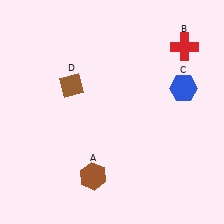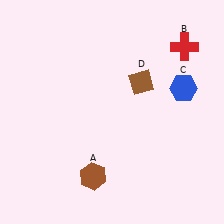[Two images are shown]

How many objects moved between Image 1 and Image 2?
1 object moved between the two images.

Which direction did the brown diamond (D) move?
The brown diamond (D) moved right.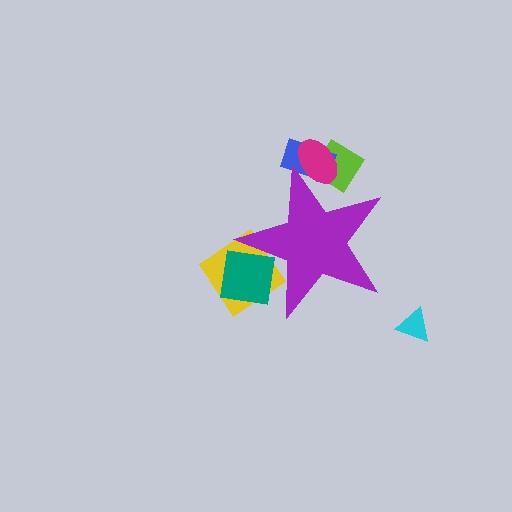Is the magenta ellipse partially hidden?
Yes, the magenta ellipse is partially hidden behind the purple star.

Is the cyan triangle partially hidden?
No, the cyan triangle is fully visible.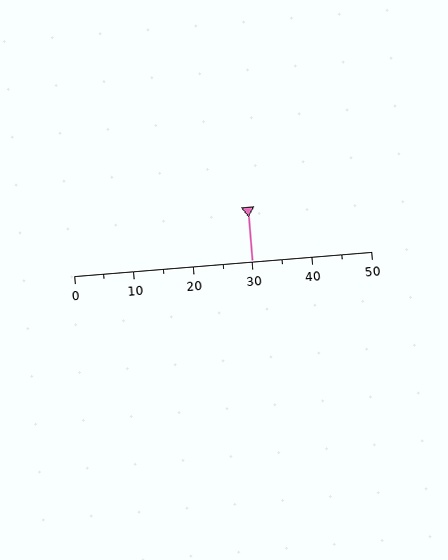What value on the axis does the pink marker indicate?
The marker indicates approximately 30.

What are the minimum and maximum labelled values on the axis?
The axis runs from 0 to 50.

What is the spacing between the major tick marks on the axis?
The major ticks are spaced 10 apart.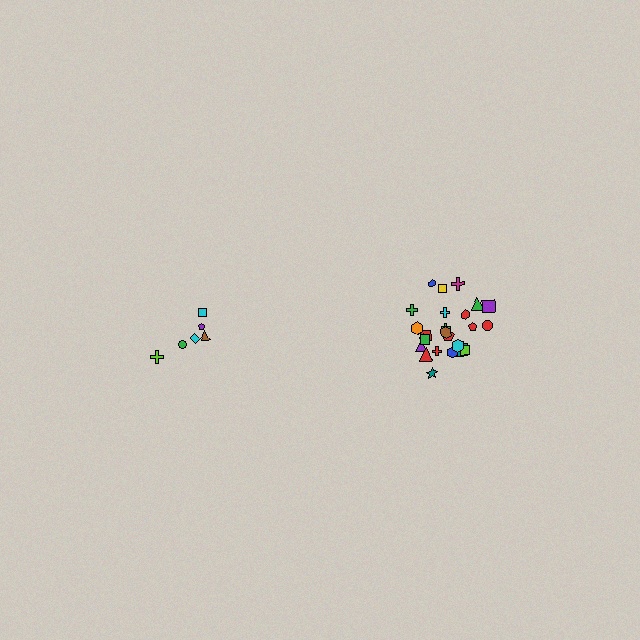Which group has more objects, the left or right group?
The right group.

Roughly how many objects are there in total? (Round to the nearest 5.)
Roughly 30 objects in total.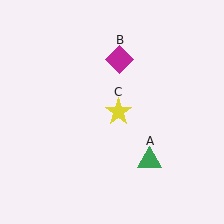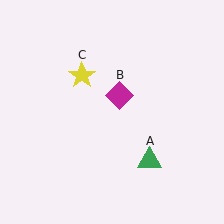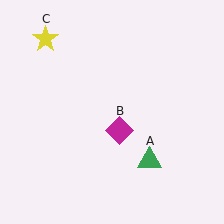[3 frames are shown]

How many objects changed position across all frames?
2 objects changed position: magenta diamond (object B), yellow star (object C).